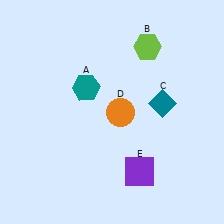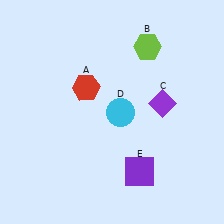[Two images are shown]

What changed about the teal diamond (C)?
In Image 1, C is teal. In Image 2, it changed to purple.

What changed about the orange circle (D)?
In Image 1, D is orange. In Image 2, it changed to cyan.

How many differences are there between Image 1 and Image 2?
There are 3 differences between the two images.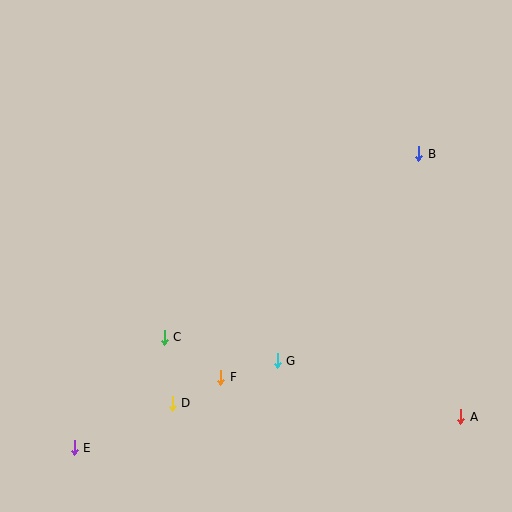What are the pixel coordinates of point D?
Point D is at (172, 403).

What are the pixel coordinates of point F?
Point F is at (221, 377).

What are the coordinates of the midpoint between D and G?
The midpoint between D and G is at (225, 382).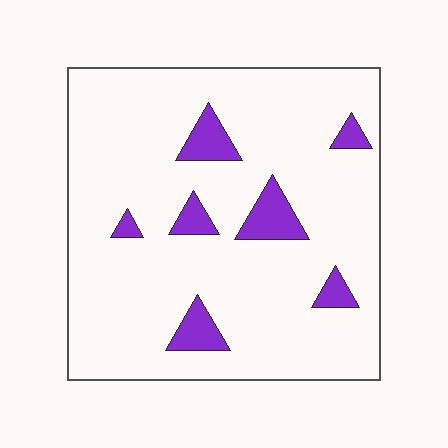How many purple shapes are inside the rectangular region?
7.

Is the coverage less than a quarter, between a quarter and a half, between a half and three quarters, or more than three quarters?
Less than a quarter.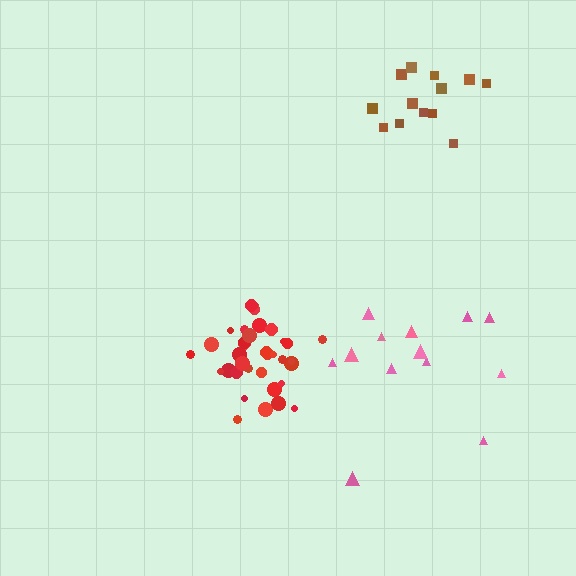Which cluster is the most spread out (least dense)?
Pink.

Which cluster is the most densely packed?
Red.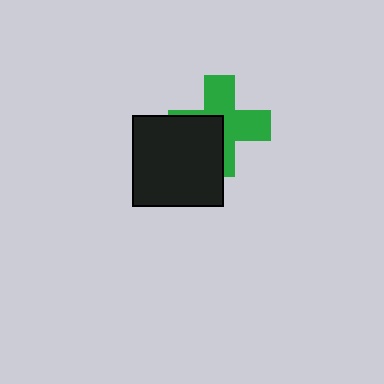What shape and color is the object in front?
The object in front is a black square.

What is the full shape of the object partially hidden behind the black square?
The partially hidden object is a green cross.